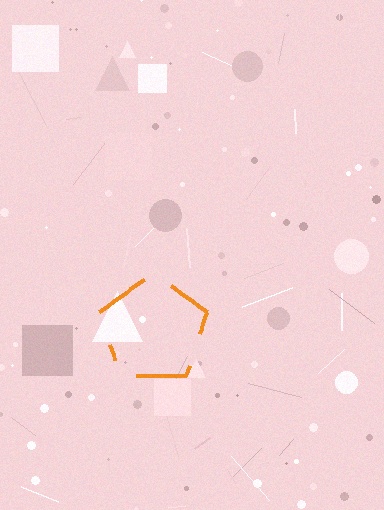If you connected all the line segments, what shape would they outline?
They would outline a pentagon.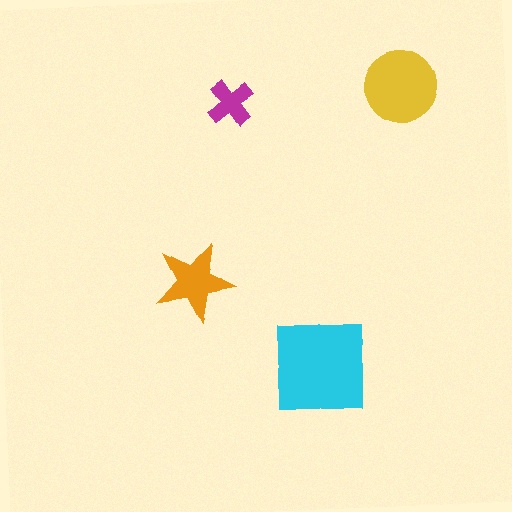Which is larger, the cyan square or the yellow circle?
The cyan square.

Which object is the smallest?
The magenta cross.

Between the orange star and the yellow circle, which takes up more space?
The yellow circle.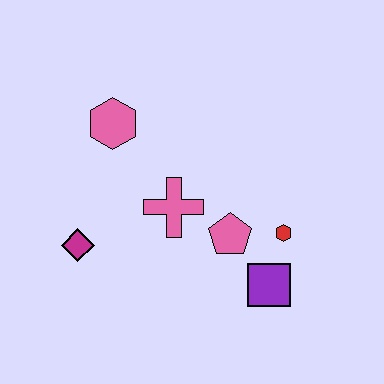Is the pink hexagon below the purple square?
No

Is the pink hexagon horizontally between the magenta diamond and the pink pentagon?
Yes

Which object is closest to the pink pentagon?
The red hexagon is closest to the pink pentagon.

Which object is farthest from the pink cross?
The purple square is farthest from the pink cross.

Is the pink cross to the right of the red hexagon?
No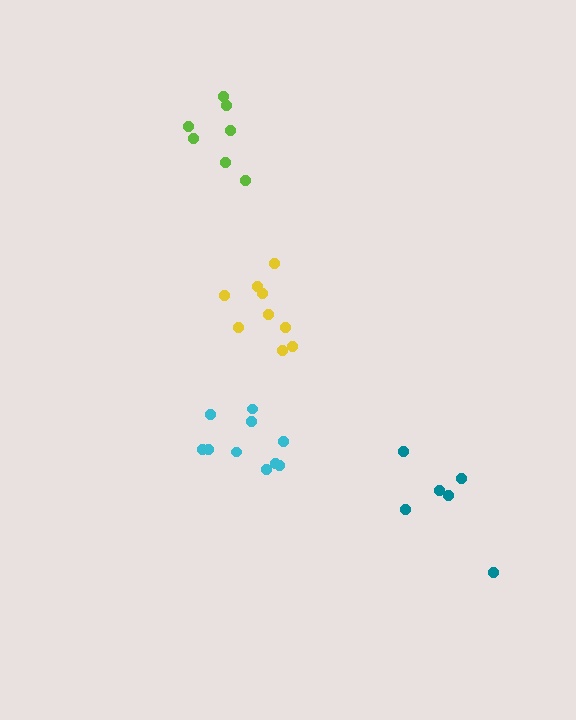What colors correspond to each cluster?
The clusters are colored: lime, cyan, teal, yellow.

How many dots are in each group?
Group 1: 7 dots, Group 2: 10 dots, Group 3: 6 dots, Group 4: 9 dots (32 total).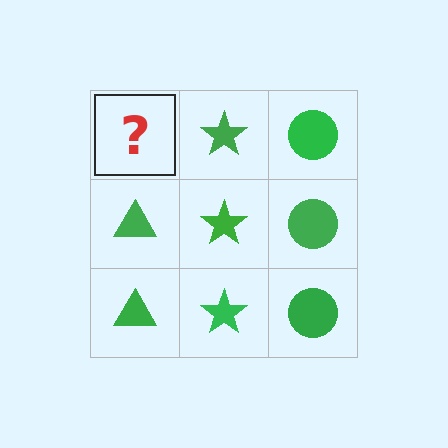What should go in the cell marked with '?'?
The missing cell should contain a green triangle.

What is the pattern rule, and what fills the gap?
The rule is that each column has a consistent shape. The gap should be filled with a green triangle.